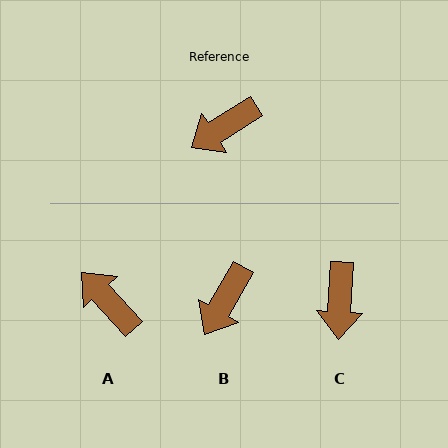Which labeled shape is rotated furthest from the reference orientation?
A, about 79 degrees away.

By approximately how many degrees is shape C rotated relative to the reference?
Approximately 55 degrees counter-clockwise.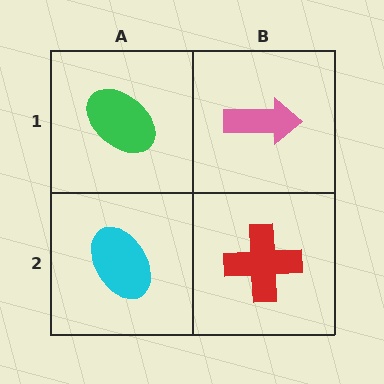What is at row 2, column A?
A cyan ellipse.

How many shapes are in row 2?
2 shapes.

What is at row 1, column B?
A pink arrow.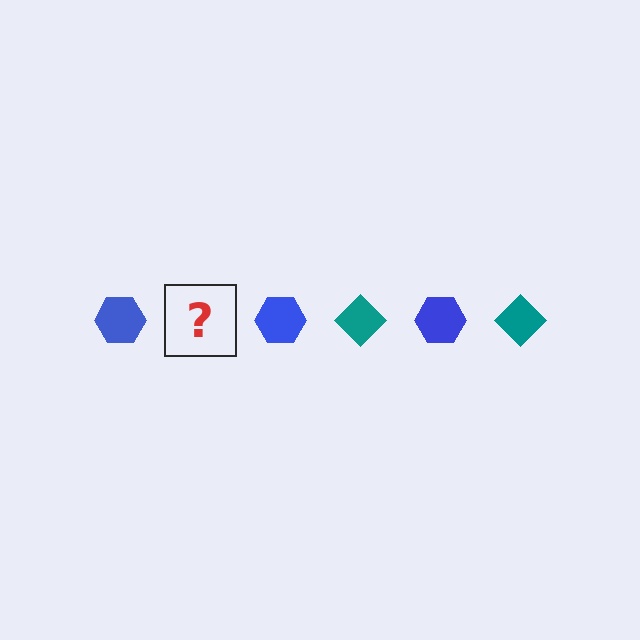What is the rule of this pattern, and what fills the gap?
The rule is that the pattern alternates between blue hexagon and teal diamond. The gap should be filled with a teal diamond.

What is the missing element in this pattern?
The missing element is a teal diamond.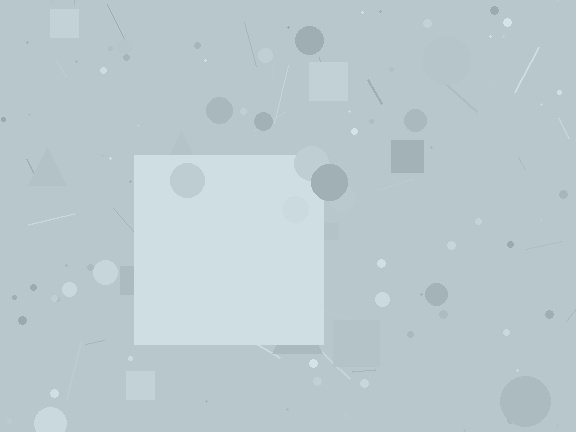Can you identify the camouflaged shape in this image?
The camouflaged shape is a square.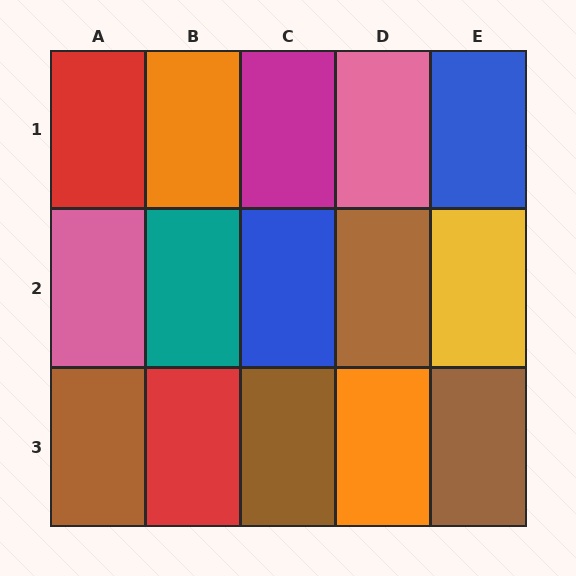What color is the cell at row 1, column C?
Magenta.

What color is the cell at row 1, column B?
Orange.